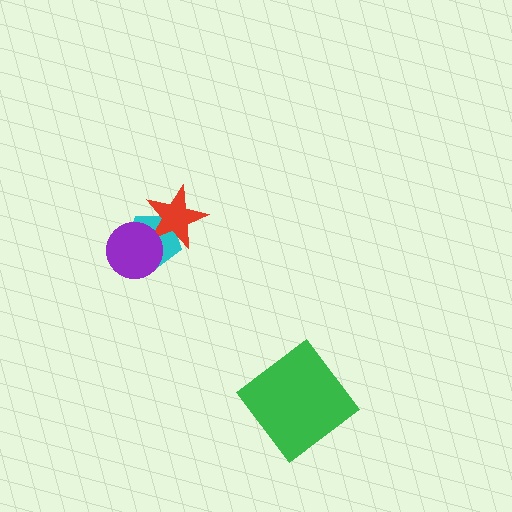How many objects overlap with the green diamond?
0 objects overlap with the green diamond.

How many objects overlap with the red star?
2 objects overlap with the red star.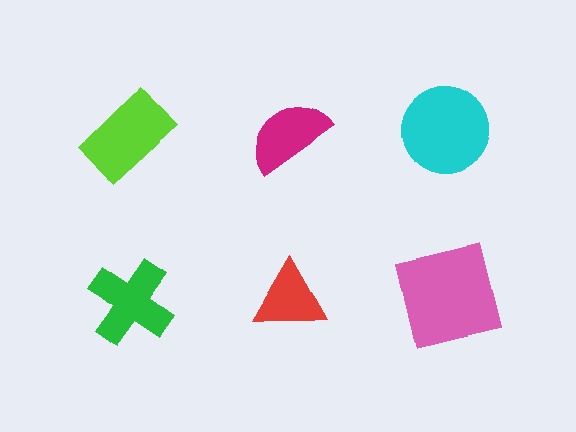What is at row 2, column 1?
A green cross.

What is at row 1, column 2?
A magenta semicircle.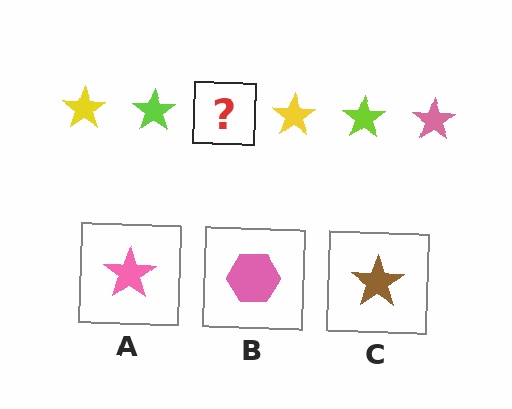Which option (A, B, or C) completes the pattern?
A.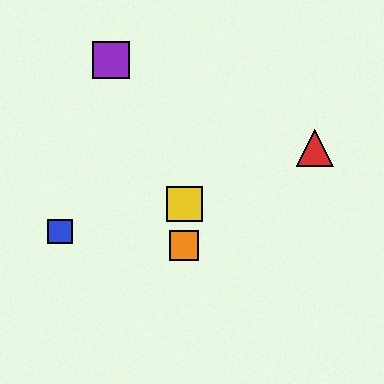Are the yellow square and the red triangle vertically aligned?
No, the yellow square is at x≈184 and the red triangle is at x≈315.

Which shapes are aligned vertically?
The green square, the yellow square, the orange square are aligned vertically.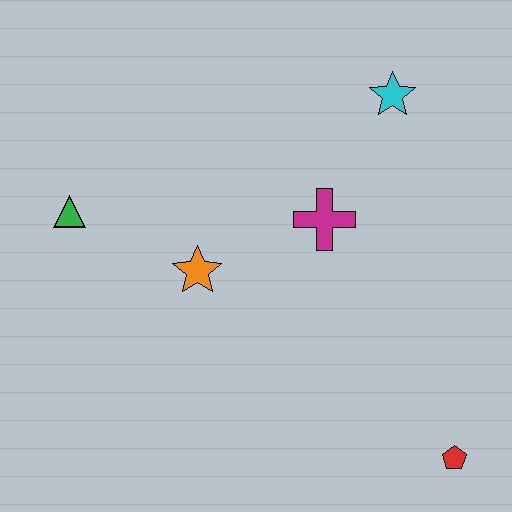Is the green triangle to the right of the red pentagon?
No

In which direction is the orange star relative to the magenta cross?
The orange star is to the left of the magenta cross.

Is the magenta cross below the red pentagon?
No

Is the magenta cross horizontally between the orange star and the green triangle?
No